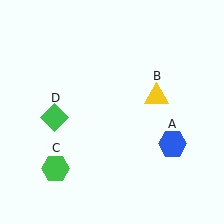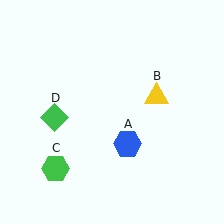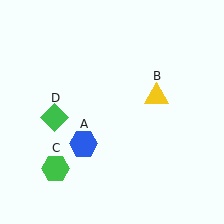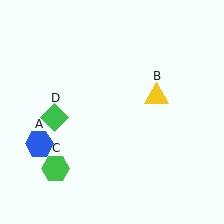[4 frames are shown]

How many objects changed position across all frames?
1 object changed position: blue hexagon (object A).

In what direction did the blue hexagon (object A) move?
The blue hexagon (object A) moved left.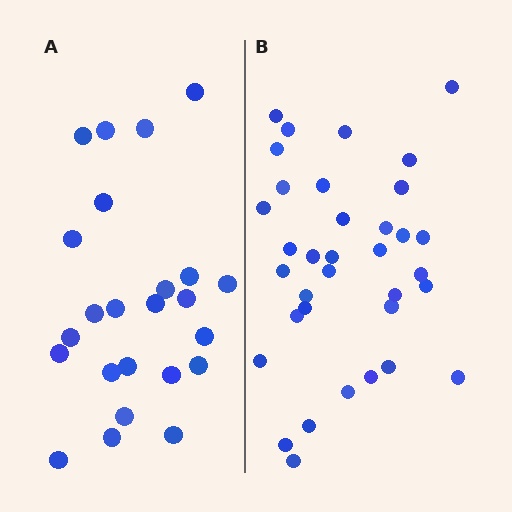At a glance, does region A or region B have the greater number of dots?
Region B (the right region) has more dots.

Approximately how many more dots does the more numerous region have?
Region B has roughly 12 or so more dots than region A.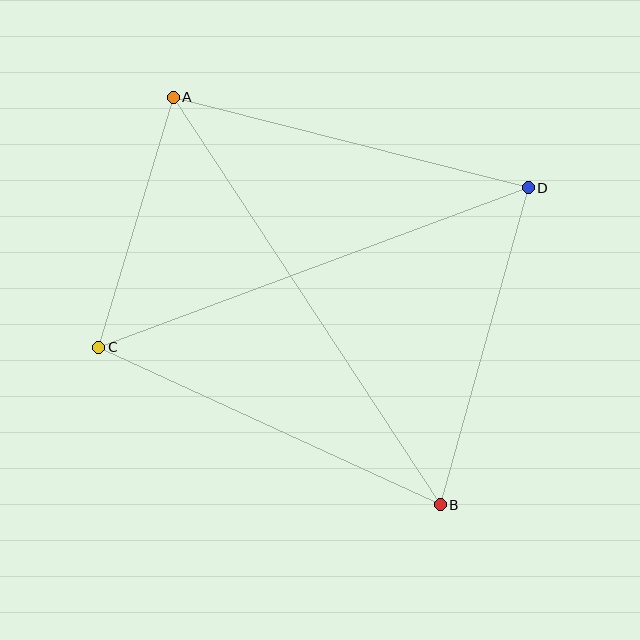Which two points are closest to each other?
Points A and C are closest to each other.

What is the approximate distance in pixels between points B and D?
The distance between B and D is approximately 329 pixels.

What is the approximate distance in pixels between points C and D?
The distance between C and D is approximately 458 pixels.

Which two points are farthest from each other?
Points A and B are farthest from each other.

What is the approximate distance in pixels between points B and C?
The distance between B and C is approximately 376 pixels.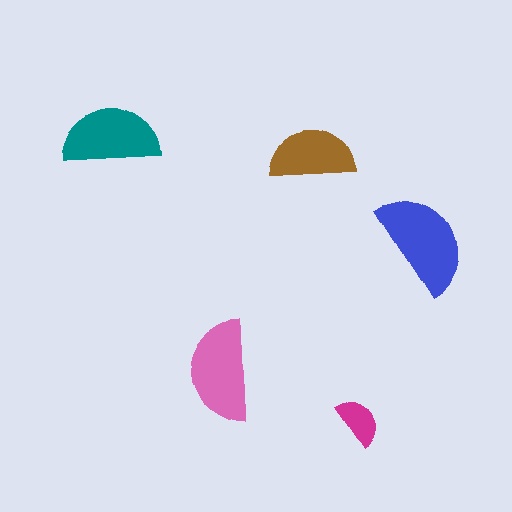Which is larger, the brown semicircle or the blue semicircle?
The blue one.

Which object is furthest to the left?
The teal semicircle is leftmost.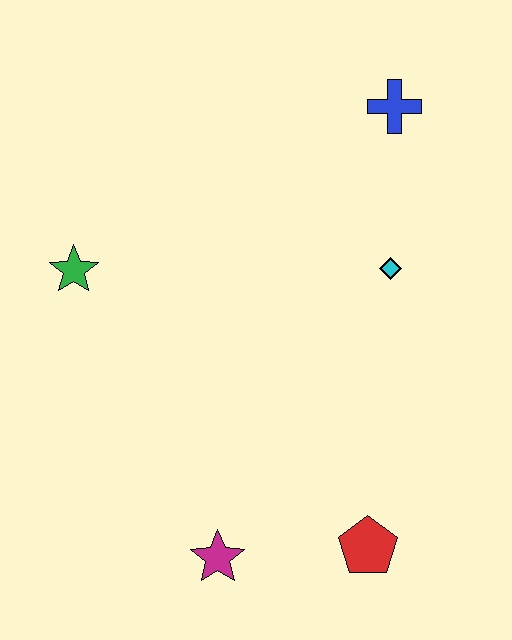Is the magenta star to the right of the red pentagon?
No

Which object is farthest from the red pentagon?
The blue cross is farthest from the red pentagon.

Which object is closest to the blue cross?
The cyan diamond is closest to the blue cross.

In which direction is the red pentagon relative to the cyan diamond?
The red pentagon is below the cyan diamond.